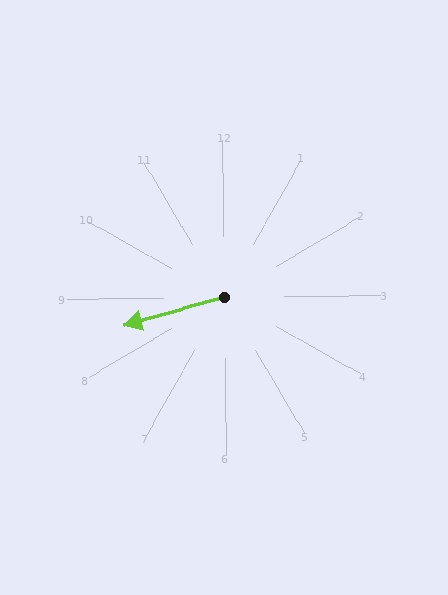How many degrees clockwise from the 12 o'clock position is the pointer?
Approximately 255 degrees.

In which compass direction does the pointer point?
West.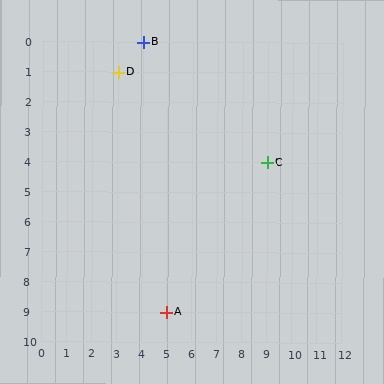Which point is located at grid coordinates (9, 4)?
Point C is at (9, 4).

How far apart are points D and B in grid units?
Points D and B are 1 column and 1 row apart (about 1.4 grid units diagonally).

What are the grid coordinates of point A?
Point A is at grid coordinates (5, 9).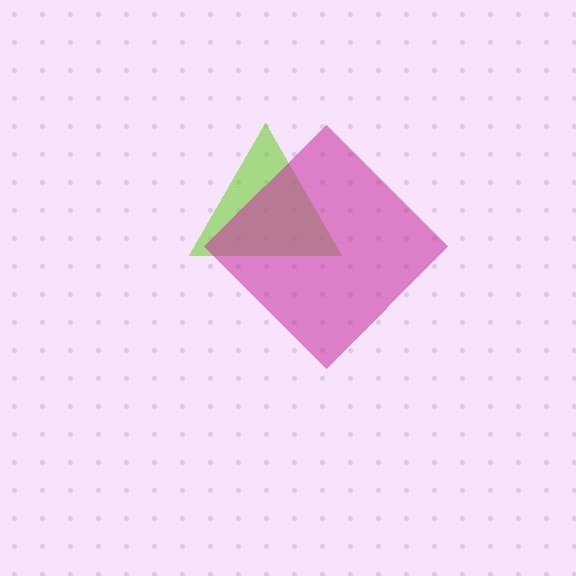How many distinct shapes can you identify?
There are 2 distinct shapes: a lime triangle, a magenta diamond.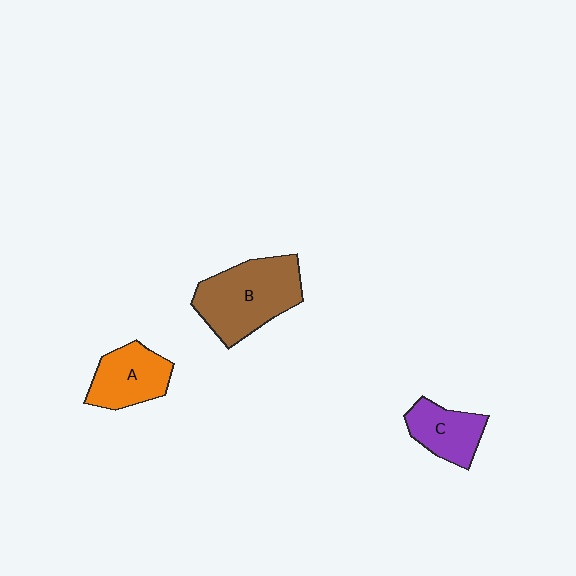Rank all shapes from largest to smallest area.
From largest to smallest: B (brown), A (orange), C (purple).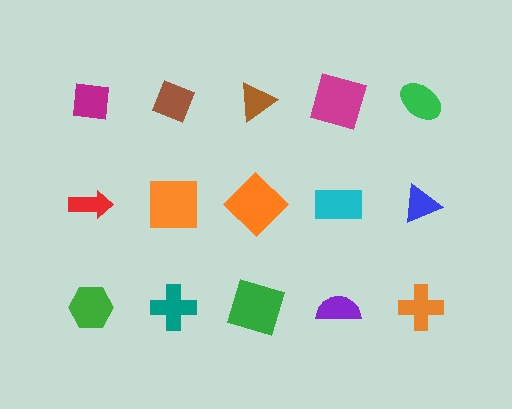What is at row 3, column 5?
An orange cross.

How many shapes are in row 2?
5 shapes.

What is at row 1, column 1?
A magenta square.